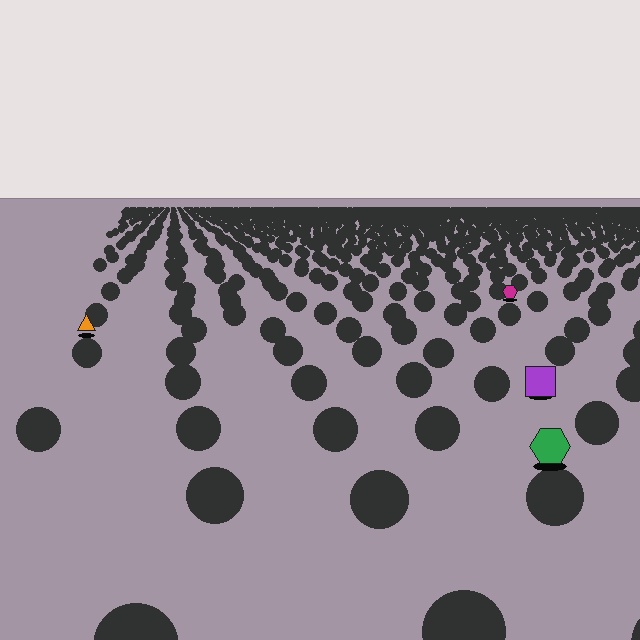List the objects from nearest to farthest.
From nearest to farthest: the green hexagon, the purple square, the orange triangle, the magenta hexagon.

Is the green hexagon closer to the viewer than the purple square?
Yes. The green hexagon is closer — you can tell from the texture gradient: the ground texture is coarser near it.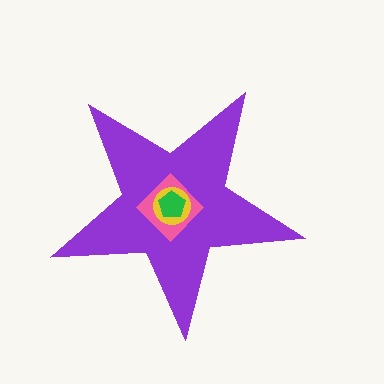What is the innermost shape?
The green pentagon.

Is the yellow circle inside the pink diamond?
Yes.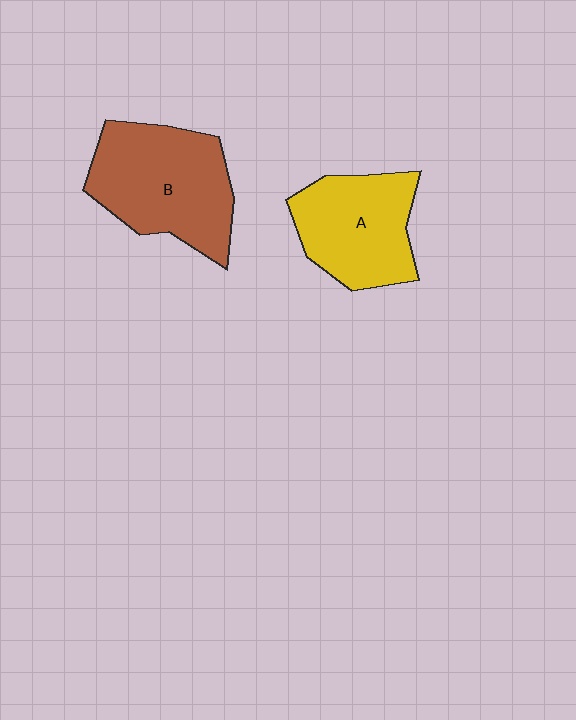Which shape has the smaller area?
Shape A (yellow).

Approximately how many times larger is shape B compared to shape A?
Approximately 1.2 times.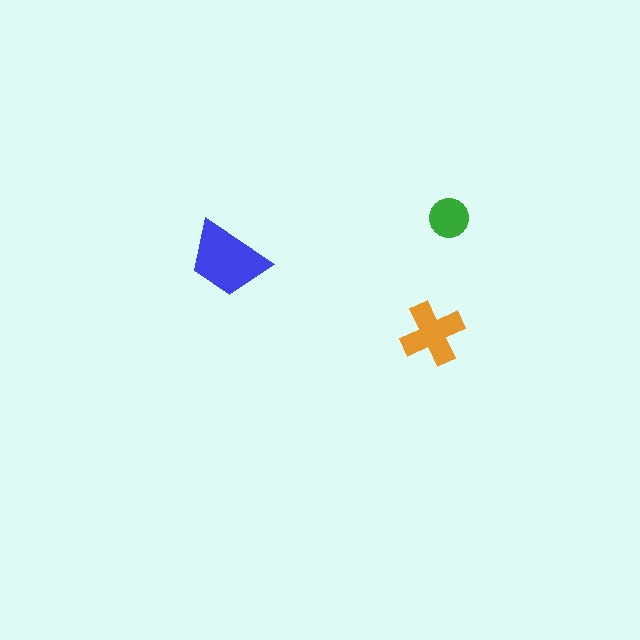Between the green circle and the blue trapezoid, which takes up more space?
The blue trapezoid.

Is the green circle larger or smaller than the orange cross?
Smaller.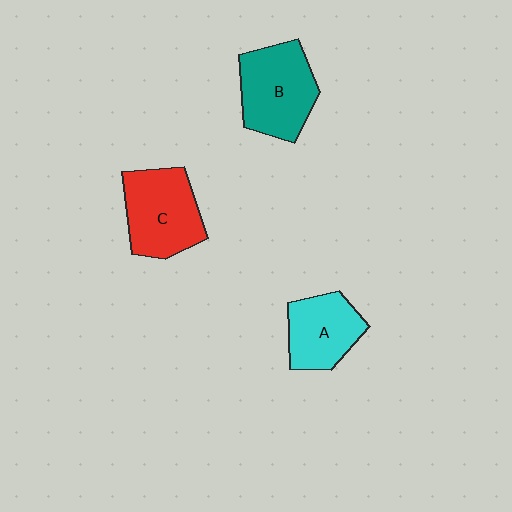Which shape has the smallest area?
Shape A (cyan).